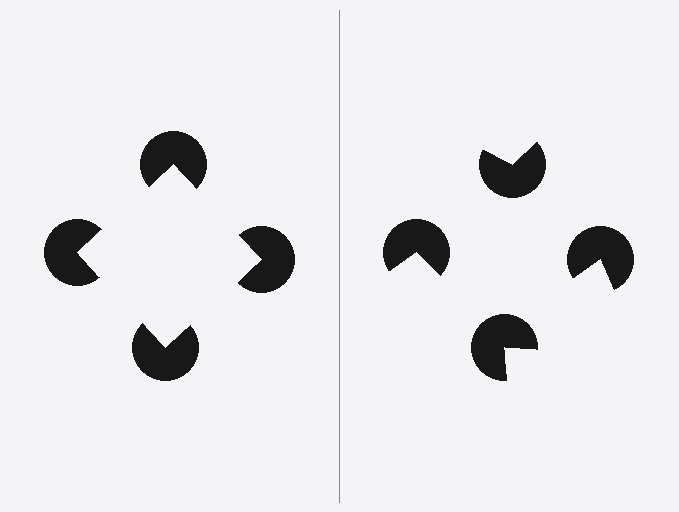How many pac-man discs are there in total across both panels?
8 — 4 on each side.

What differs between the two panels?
The pac-man discs are positioned identically on both sides; only the wedge orientations differ. On the left they align to a square; on the right they are misaligned.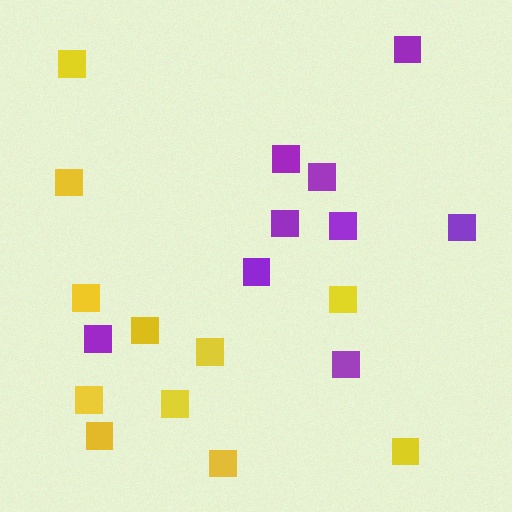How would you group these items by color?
There are 2 groups: one group of yellow squares (11) and one group of purple squares (9).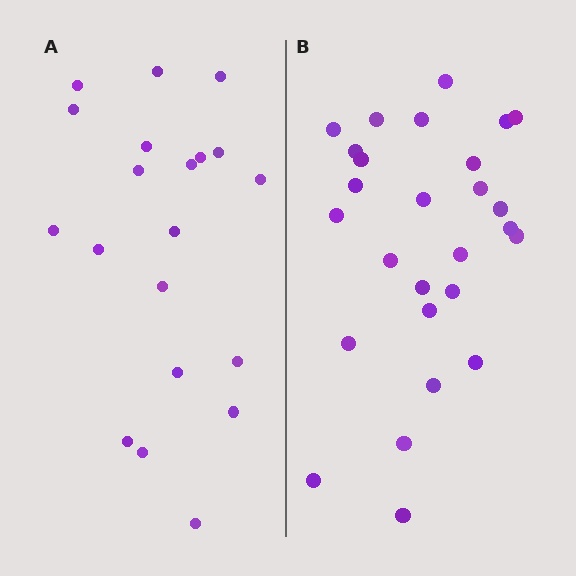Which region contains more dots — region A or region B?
Region B (the right region) has more dots.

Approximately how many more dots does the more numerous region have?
Region B has roughly 8 or so more dots than region A.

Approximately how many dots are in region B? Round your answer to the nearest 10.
About 30 dots. (The exact count is 27, which rounds to 30.)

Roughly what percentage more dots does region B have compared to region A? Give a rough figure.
About 35% more.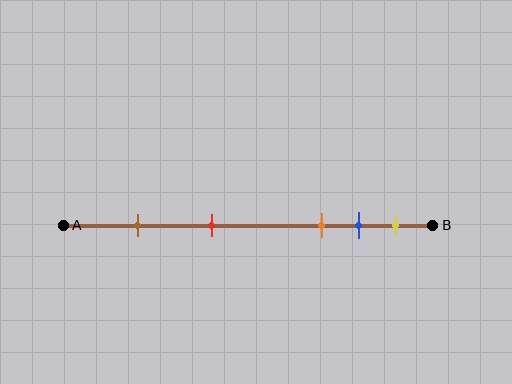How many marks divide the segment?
There are 5 marks dividing the segment.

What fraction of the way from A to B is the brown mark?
The brown mark is approximately 20% (0.2) of the way from A to B.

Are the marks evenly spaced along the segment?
No, the marks are not evenly spaced.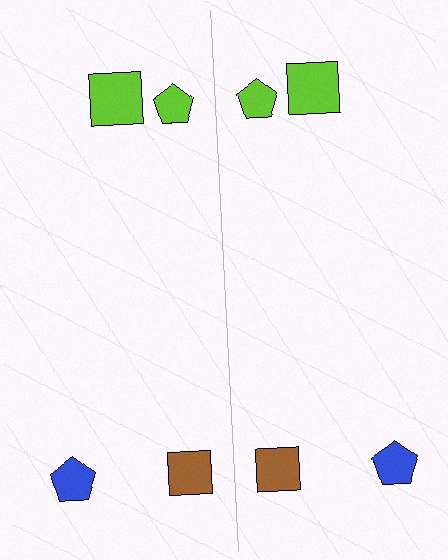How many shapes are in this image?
There are 8 shapes in this image.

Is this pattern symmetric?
Yes, this pattern has bilateral (reflection) symmetry.